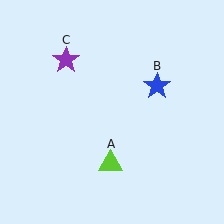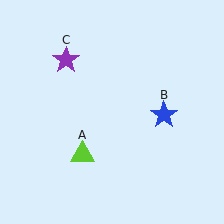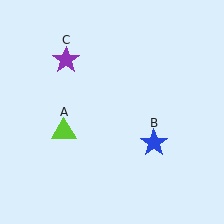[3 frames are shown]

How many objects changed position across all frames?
2 objects changed position: lime triangle (object A), blue star (object B).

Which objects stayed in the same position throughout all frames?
Purple star (object C) remained stationary.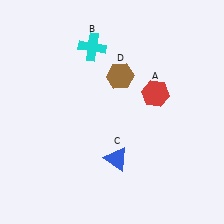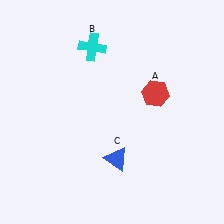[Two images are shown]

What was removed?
The brown hexagon (D) was removed in Image 2.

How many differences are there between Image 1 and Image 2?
There is 1 difference between the two images.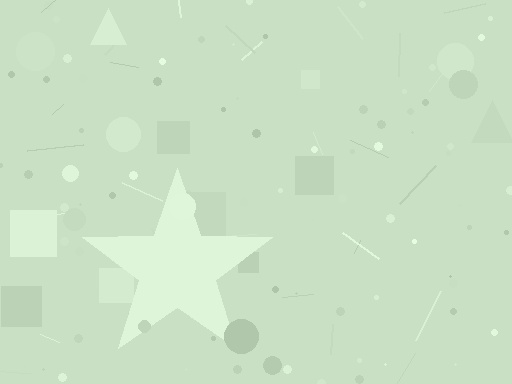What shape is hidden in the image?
A star is hidden in the image.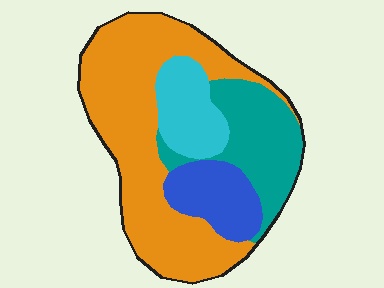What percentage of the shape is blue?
Blue takes up about one eighth (1/8) of the shape.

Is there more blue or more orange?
Orange.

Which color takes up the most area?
Orange, at roughly 50%.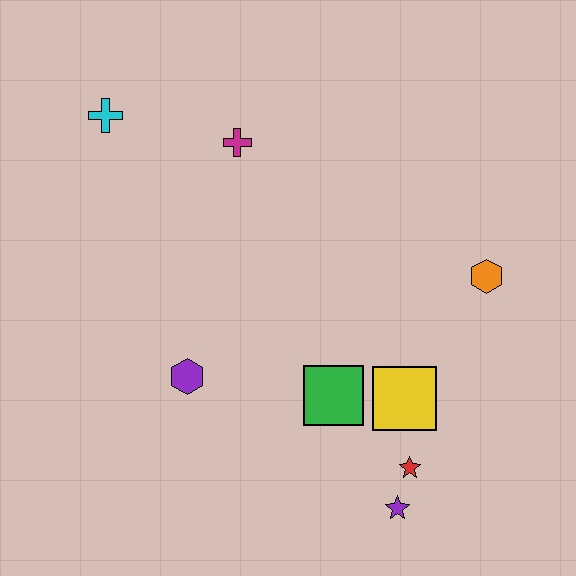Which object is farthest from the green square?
The cyan cross is farthest from the green square.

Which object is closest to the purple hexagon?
The green square is closest to the purple hexagon.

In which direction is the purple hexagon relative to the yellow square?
The purple hexagon is to the left of the yellow square.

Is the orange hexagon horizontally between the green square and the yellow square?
No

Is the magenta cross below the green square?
No